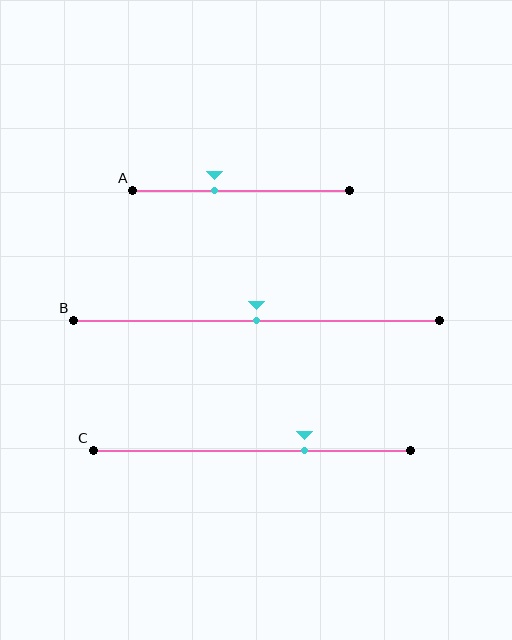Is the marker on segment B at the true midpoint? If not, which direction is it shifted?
Yes, the marker on segment B is at the true midpoint.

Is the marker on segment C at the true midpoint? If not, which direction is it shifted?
No, the marker on segment C is shifted to the right by about 16% of the segment length.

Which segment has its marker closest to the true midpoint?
Segment B has its marker closest to the true midpoint.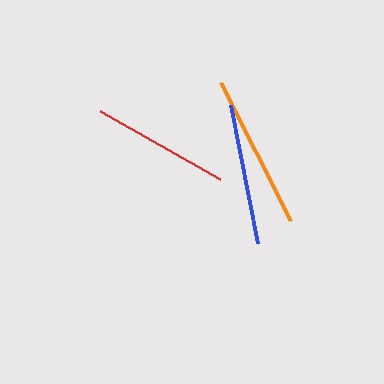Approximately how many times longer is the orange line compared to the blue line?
The orange line is approximately 1.1 times the length of the blue line.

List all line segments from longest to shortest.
From longest to shortest: orange, blue, red.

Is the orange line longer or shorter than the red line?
The orange line is longer than the red line.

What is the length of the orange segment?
The orange segment is approximately 155 pixels long.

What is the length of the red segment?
The red segment is approximately 138 pixels long.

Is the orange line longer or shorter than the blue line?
The orange line is longer than the blue line.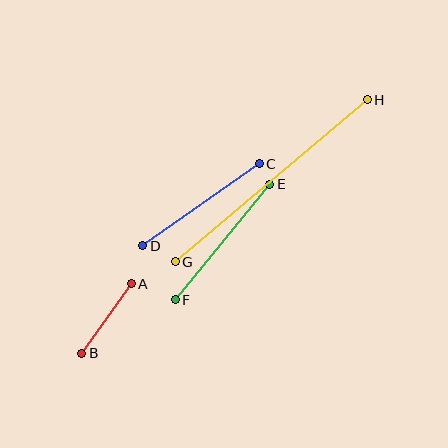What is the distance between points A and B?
The distance is approximately 85 pixels.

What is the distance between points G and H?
The distance is approximately 251 pixels.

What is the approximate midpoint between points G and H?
The midpoint is at approximately (271, 181) pixels.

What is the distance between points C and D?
The distance is approximately 143 pixels.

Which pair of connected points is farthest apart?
Points G and H are farthest apart.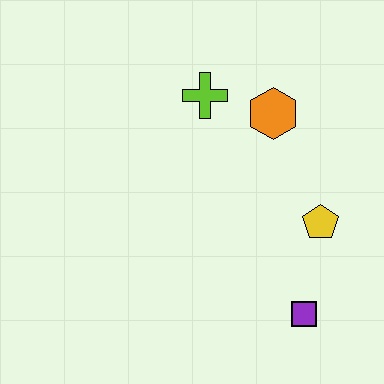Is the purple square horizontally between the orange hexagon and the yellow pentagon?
Yes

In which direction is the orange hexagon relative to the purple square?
The orange hexagon is above the purple square.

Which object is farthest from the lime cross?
The purple square is farthest from the lime cross.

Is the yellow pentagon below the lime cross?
Yes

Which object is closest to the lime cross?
The orange hexagon is closest to the lime cross.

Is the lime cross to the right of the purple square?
No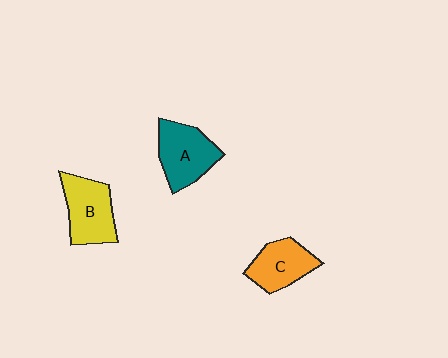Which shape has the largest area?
Shape A (teal).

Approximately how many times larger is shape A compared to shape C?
Approximately 1.2 times.